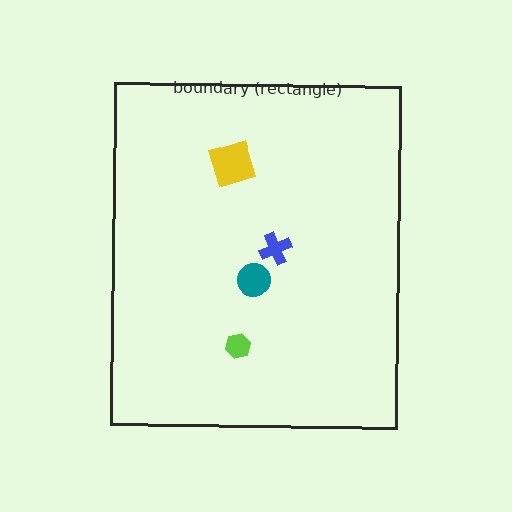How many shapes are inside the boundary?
4 inside, 0 outside.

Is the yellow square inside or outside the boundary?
Inside.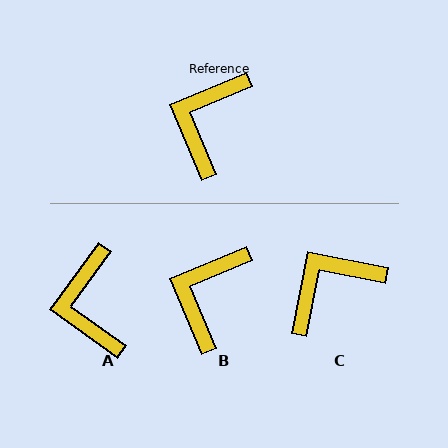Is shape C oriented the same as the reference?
No, it is off by about 34 degrees.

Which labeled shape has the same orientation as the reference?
B.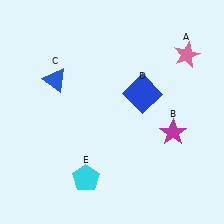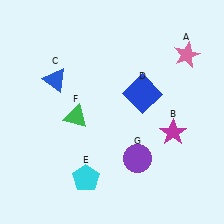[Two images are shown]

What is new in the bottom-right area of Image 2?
A purple circle (G) was added in the bottom-right area of Image 2.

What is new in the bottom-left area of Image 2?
A green triangle (F) was added in the bottom-left area of Image 2.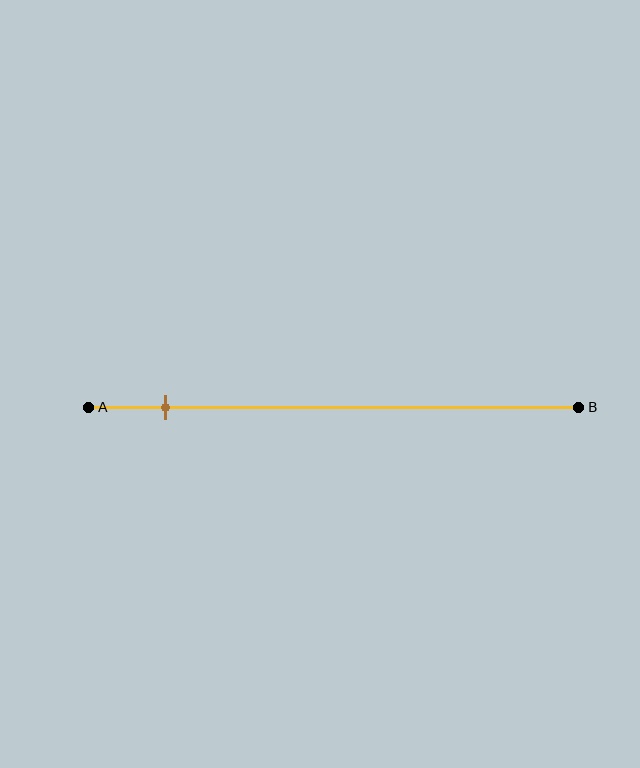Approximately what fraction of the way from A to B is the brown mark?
The brown mark is approximately 15% of the way from A to B.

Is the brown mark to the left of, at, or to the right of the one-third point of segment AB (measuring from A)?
The brown mark is to the left of the one-third point of segment AB.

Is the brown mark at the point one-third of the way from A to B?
No, the mark is at about 15% from A, not at the 33% one-third point.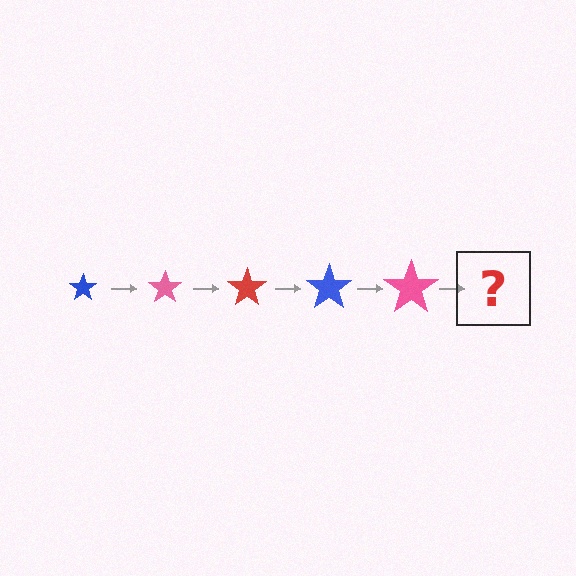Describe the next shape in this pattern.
It should be a red star, larger than the previous one.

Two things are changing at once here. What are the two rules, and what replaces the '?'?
The two rules are that the star grows larger each step and the color cycles through blue, pink, and red. The '?' should be a red star, larger than the previous one.